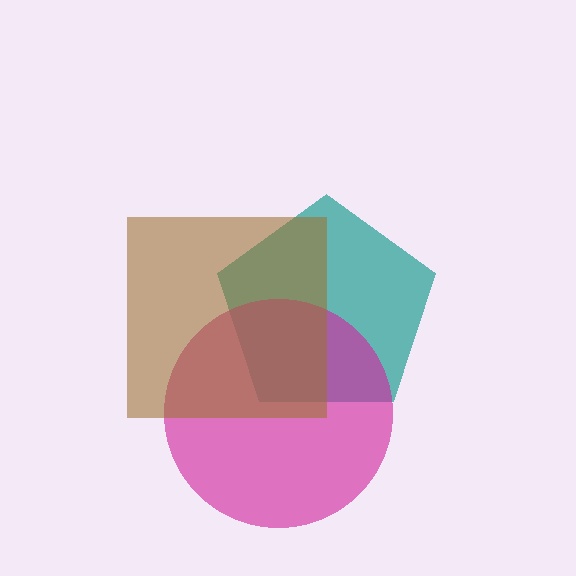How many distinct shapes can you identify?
There are 3 distinct shapes: a teal pentagon, a magenta circle, a brown square.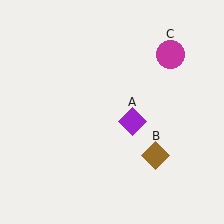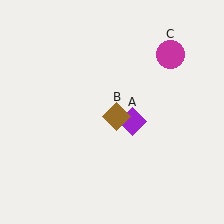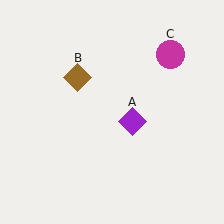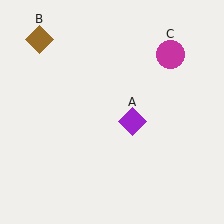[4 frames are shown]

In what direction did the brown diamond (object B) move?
The brown diamond (object B) moved up and to the left.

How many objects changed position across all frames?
1 object changed position: brown diamond (object B).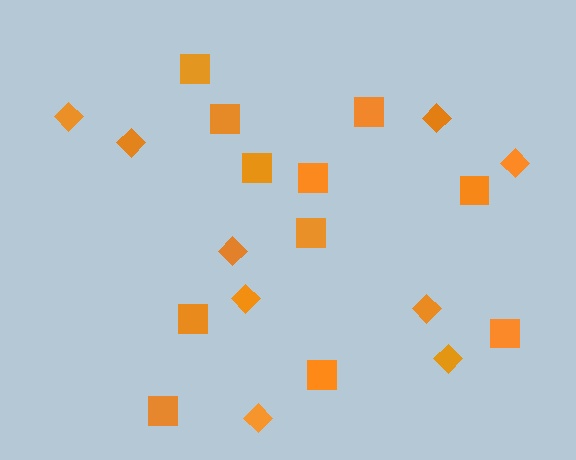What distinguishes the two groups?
There are 2 groups: one group of squares (11) and one group of diamonds (9).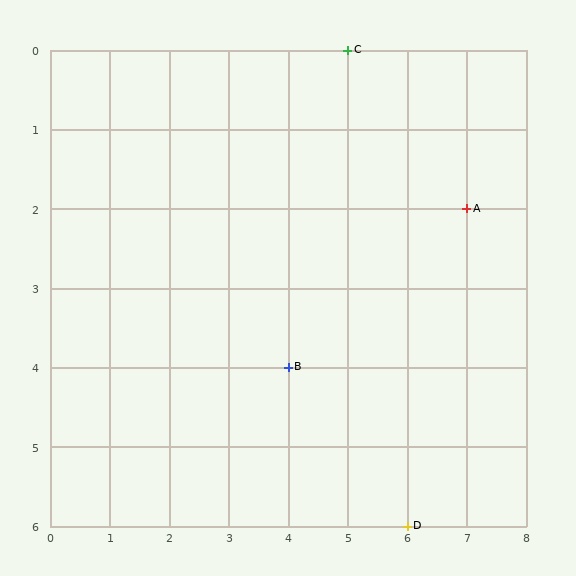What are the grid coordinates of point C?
Point C is at grid coordinates (5, 0).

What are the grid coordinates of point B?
Point B is at grid coordinates (4, 4).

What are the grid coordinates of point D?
Point D is at grid coordinates (6, 6).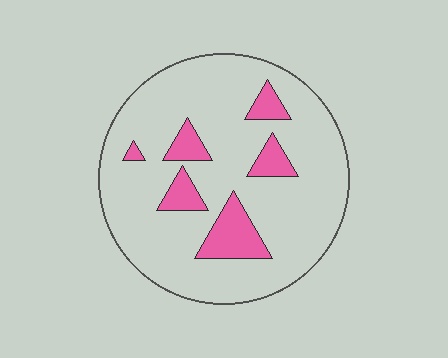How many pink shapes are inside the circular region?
6.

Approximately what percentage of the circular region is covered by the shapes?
Approximately 15%.